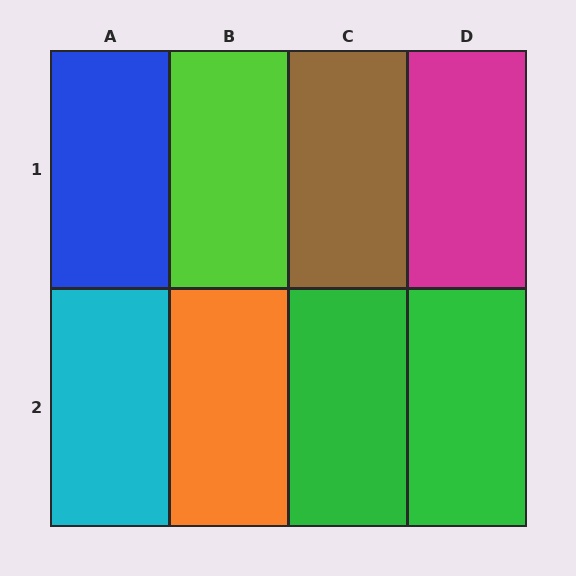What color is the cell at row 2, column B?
Orange.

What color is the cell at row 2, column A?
Cyan.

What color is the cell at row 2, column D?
Green.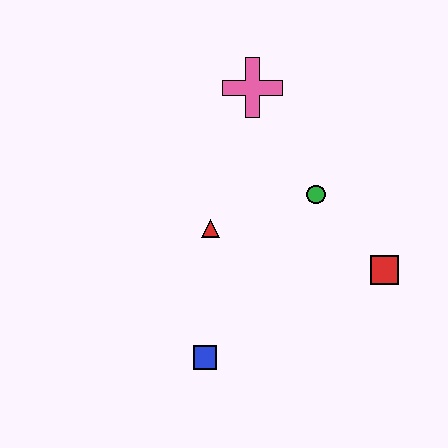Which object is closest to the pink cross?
The green circle is closest to the pink cross.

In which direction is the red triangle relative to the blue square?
The red triangle is above the blue square.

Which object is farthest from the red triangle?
The red square is farthest from the red triangle.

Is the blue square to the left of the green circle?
Yes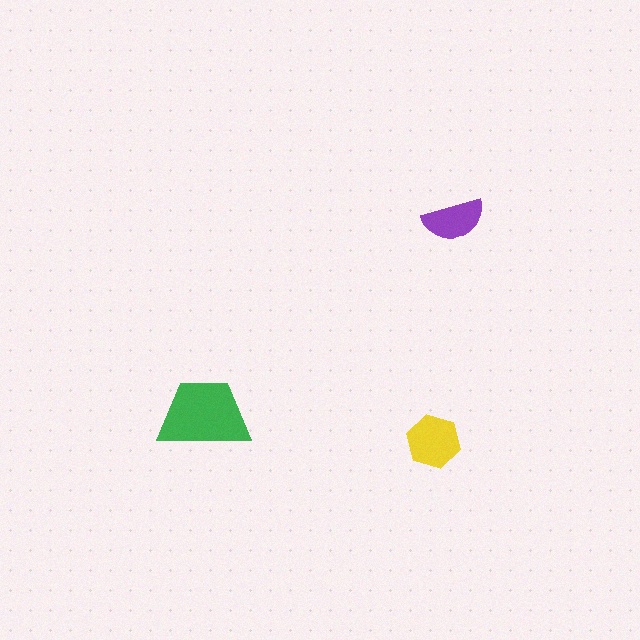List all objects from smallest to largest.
The purple semicircle, the yellow hexagon, the green trapezoid.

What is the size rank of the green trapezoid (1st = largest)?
1st.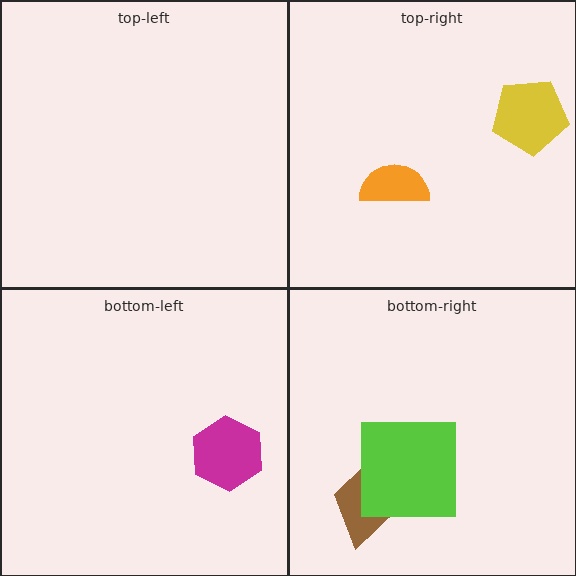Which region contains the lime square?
The bottom-right region.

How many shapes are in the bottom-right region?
2.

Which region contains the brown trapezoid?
The bottom-right region.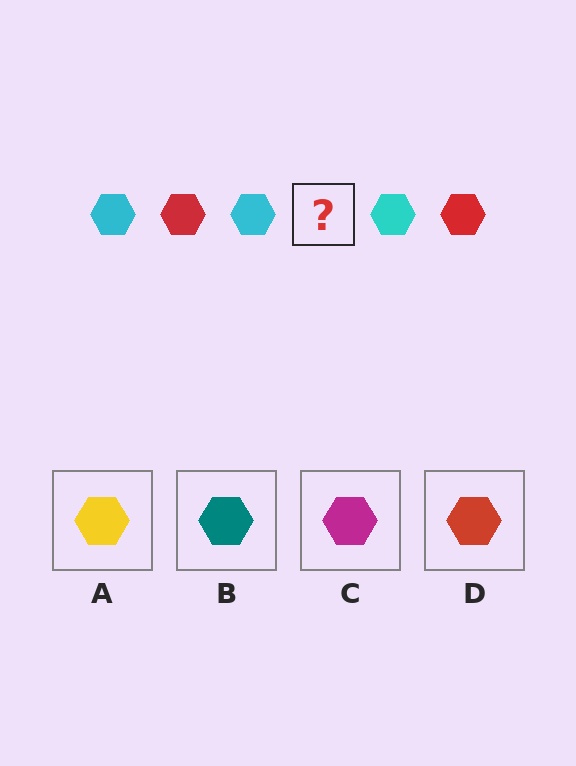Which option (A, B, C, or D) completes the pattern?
D.